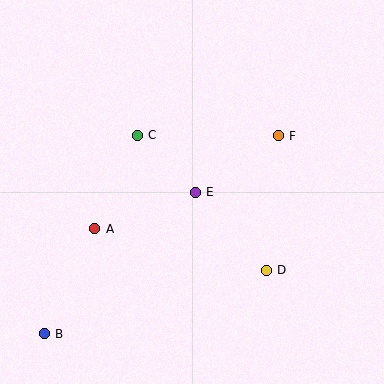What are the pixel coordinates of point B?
Point B is at (44, 334).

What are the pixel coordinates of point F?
Point F is at (278, 136).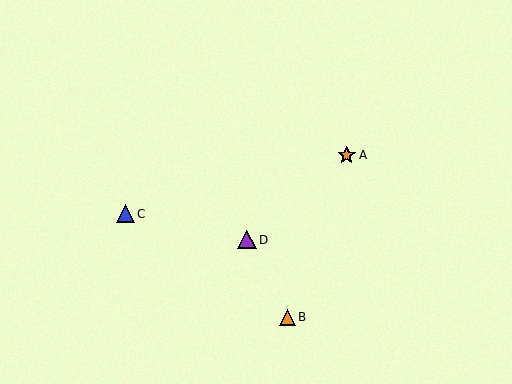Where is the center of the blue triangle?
The center of the blue triangle is at (125, 214).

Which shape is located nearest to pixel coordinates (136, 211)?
The blue triangle (labeled C) at (125, 214) is nearest to that location.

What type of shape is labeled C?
Shape C is a blue triangle.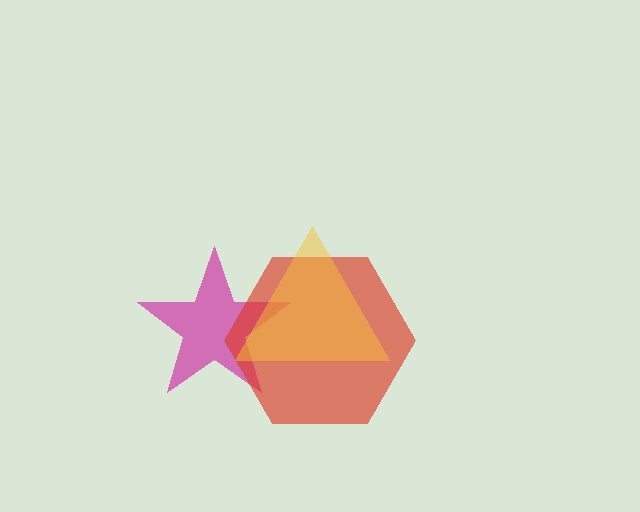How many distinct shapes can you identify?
There are 3 distinct shapes: a magenta star, a red hexagon, a yellow triangle.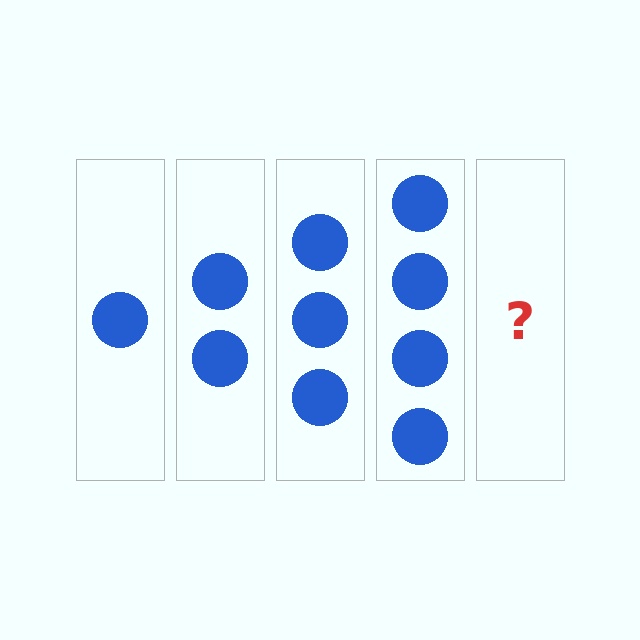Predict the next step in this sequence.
The next step is 5 circles.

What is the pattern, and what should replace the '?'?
The pattern is that each step adds one more circle. The '?' should be 5 circles.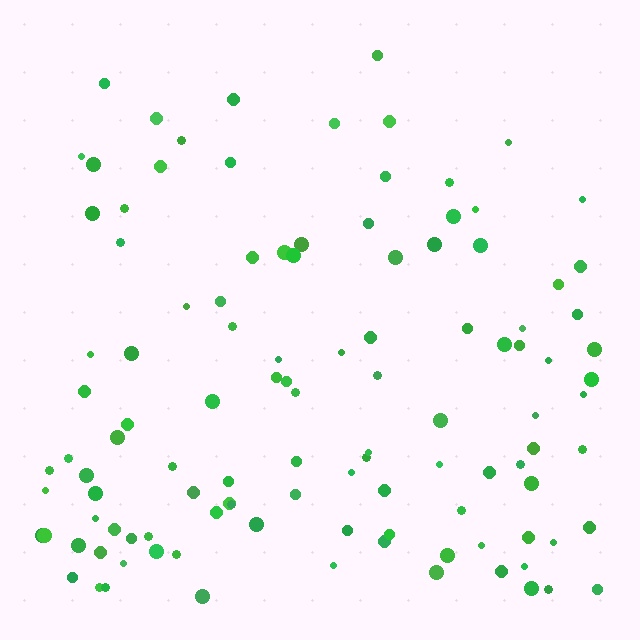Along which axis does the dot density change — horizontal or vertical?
Vertical.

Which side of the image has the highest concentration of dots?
The bottom.